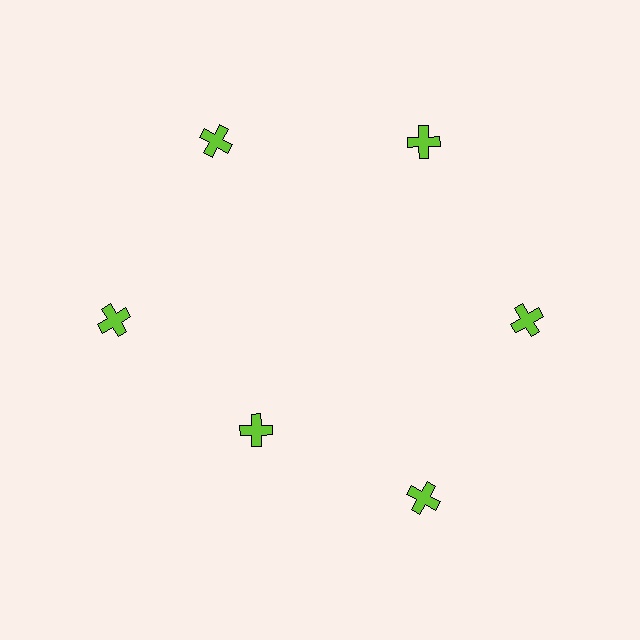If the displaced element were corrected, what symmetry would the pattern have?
It would have 6-fold rotational symmetry — the pattern would map onto itself every 60 degrees.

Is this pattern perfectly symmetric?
No. The 6 lime crosses are arranged in a ring, but one element near the 7 o'clock position is pulled inward toward the center, breaking the 6-fold rotational symmetry.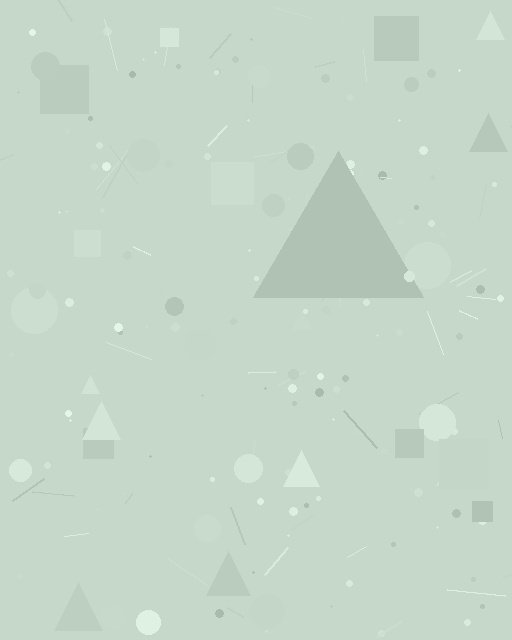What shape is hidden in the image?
A triangle is hidden in the image.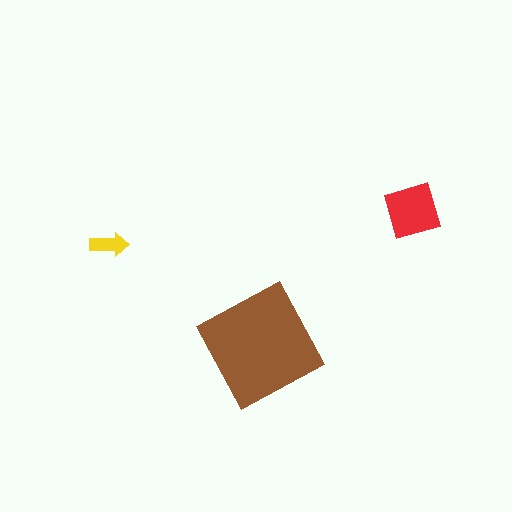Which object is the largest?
The brown square.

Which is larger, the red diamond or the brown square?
The brown square.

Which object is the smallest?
The yellow arrow.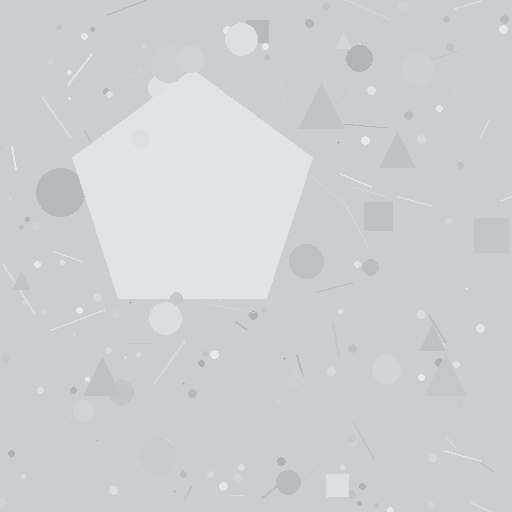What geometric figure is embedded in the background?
A pentagon is embedded in the background.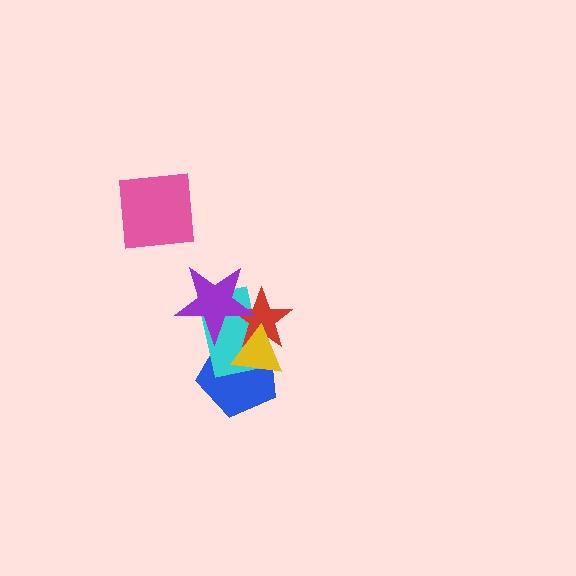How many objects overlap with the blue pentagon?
3 objects overlap with the blue pentagon.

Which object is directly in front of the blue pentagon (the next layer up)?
The cyan rectangle is directly in front of the blue pentagon.